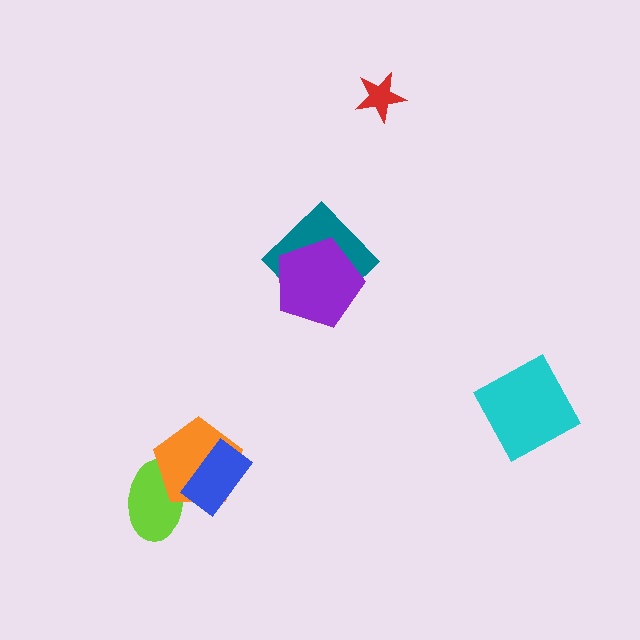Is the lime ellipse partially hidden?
Yes, it is partially covered by another shape.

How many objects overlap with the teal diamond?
1 object overlaps with the teal diamond.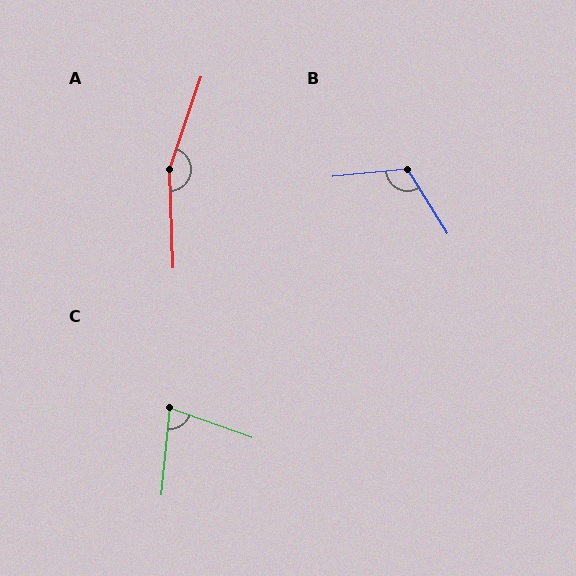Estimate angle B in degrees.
Approximately 116 degrees.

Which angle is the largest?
A, at approximately 159 degrees.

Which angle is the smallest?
C, at approximately 76 degrees.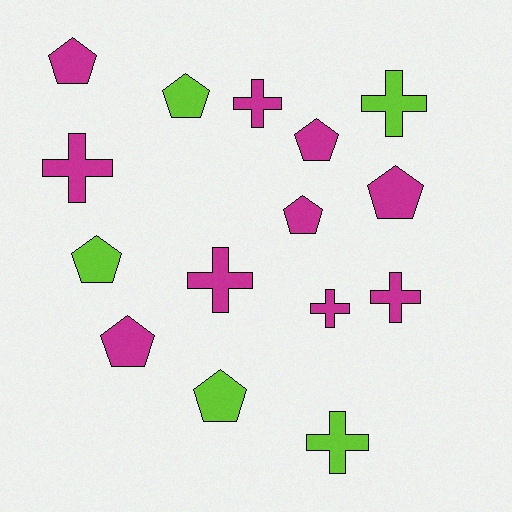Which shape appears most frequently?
Pentagon, with 8 objects.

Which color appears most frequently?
Magenta, with 10 objects.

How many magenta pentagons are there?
There are 5 magenta pentagons.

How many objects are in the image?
There are 15 objects.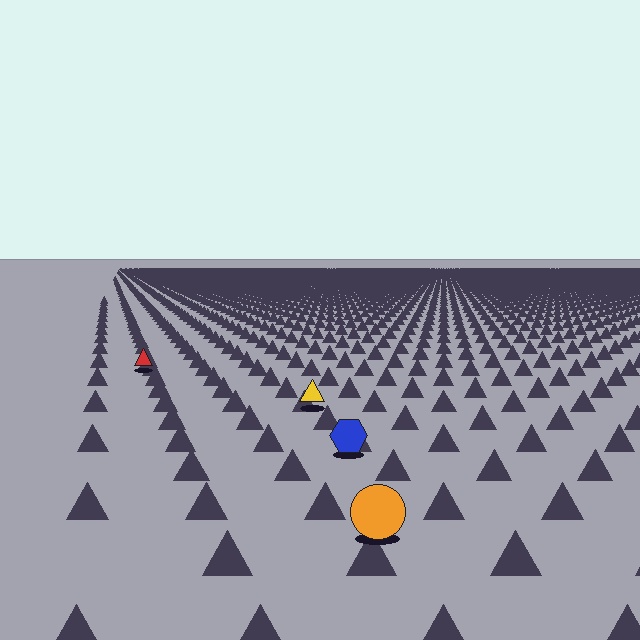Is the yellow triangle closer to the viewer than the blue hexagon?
No. The blue hexagon is closer — you can tell from the texture gradient: the ground texture is coarser near it.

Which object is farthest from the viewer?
The red triangle is farthest from the viewer. It appears smaller and the ground texture around it is denser.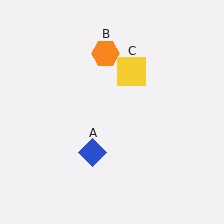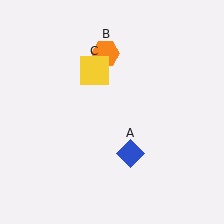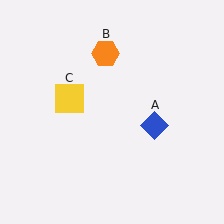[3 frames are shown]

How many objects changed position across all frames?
2 objects changed position: blue diamond (object A), yellow square (object C).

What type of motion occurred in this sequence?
The blue diamond (object A), yellow square (object C) rotated counterclockwise around the center of the scene.